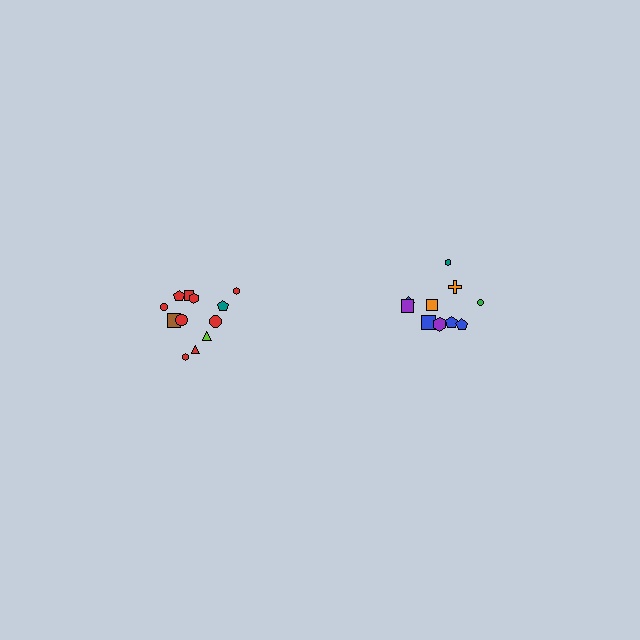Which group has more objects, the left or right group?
The left group.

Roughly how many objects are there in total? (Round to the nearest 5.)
Roughly 20 objects in total.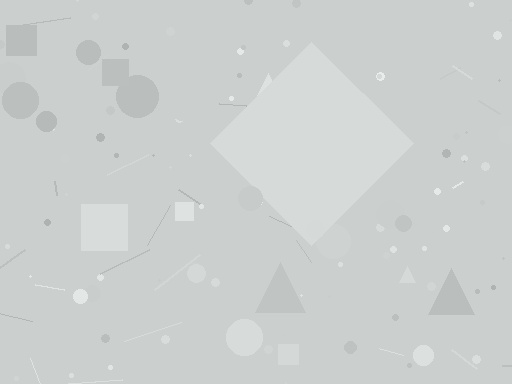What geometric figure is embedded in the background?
A diamond is embedded in the background.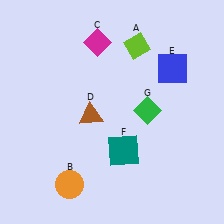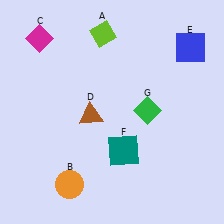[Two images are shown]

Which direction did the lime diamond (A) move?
The lime diamond (A) moved left.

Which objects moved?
The objects that moved are: the lime diamond (A), the magenta diamond (C), the blue square (E).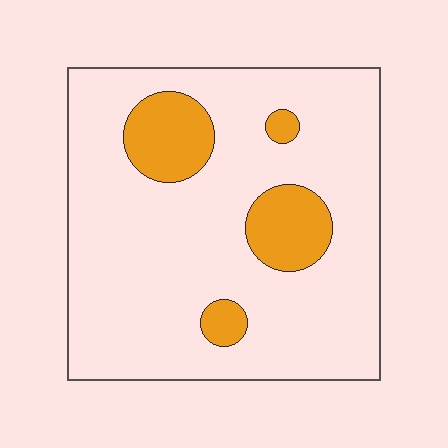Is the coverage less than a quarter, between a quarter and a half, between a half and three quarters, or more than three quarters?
Less than a quarter.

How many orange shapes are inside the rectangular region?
4.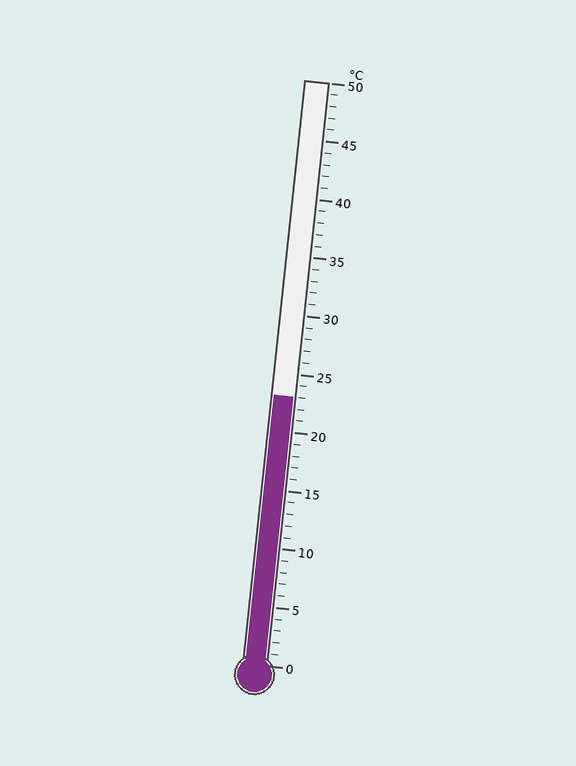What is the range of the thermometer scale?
The thermometer scale ranges from 0°C to 50°C.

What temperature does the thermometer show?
The thermometer shows approximately 23°C.